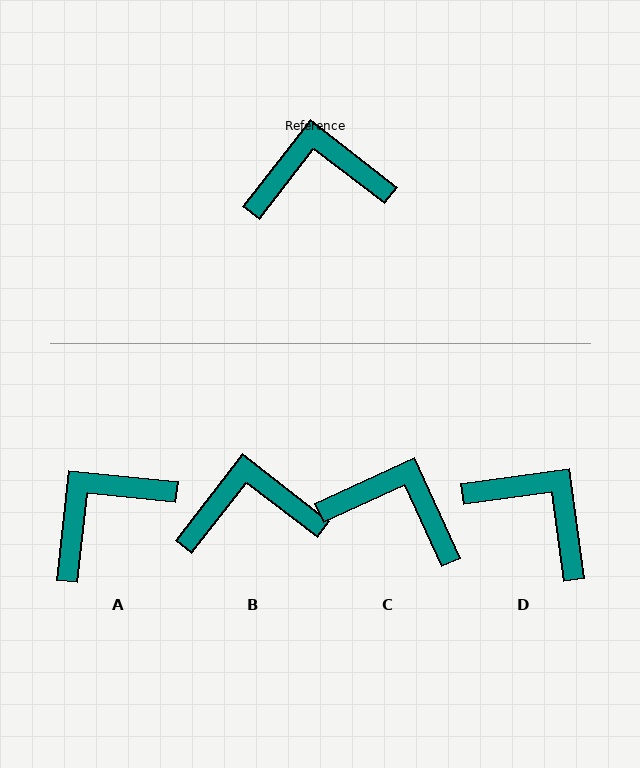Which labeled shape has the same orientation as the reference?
B.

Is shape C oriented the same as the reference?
No, it is off by about 28 degrees.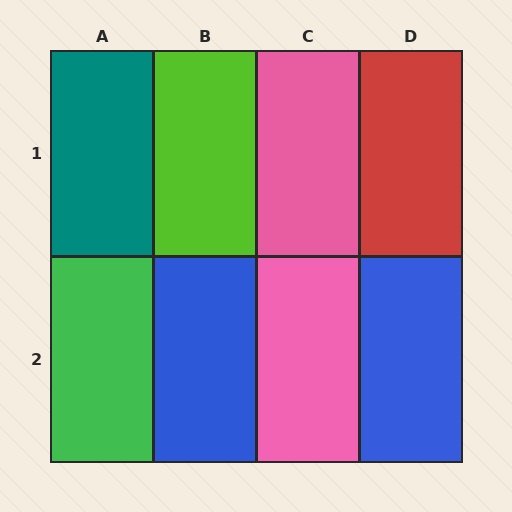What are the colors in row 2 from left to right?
Green, blue, pink, blue.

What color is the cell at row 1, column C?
Pink.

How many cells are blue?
2 cells are blue.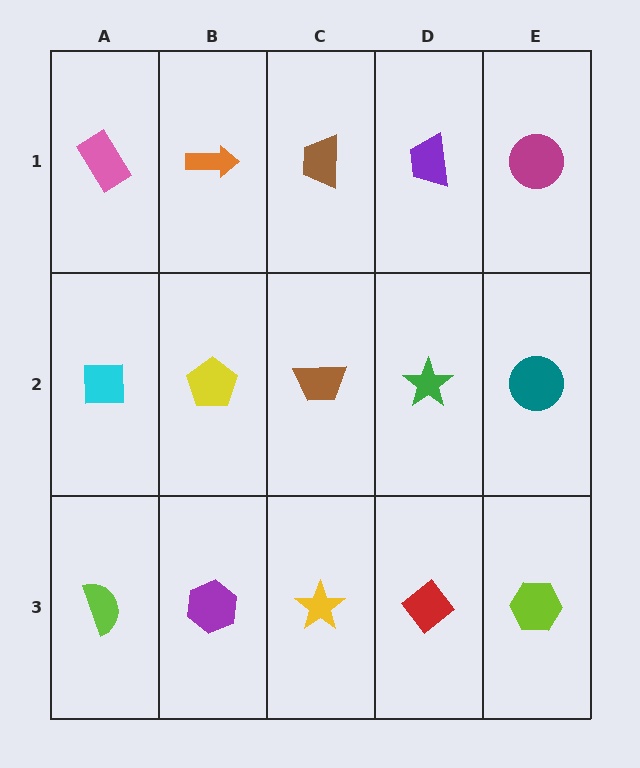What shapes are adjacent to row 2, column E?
A magenta circle (row 1, column E), a lime hexagon (row 3, column E), a green star (row 2, column D).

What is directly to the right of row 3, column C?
A red diamond.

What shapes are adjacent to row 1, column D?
A green star (row 2, column D), a brown trapezoid (row 1, column C), a magenta circle (row 1, column E).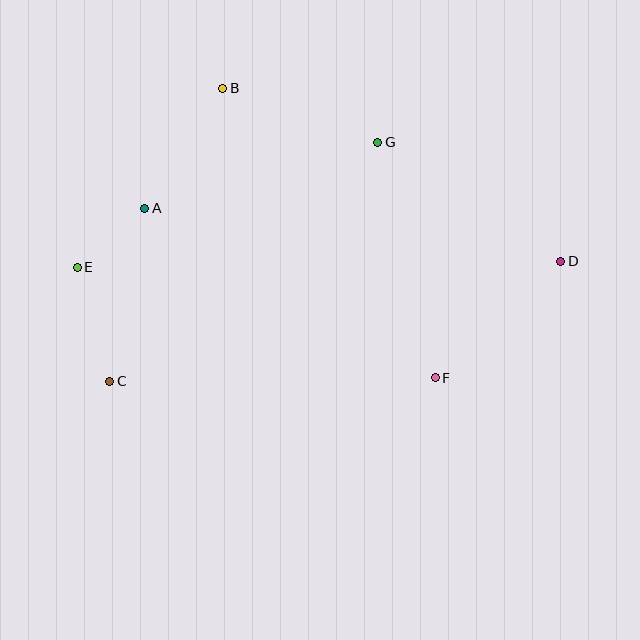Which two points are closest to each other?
Points A and E are closest to each other.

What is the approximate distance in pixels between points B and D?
The distance between B and D is approximately 380 pixels.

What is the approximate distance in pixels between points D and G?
The distance between D and G is approximately 218 pixels.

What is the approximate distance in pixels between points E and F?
The distance between E and F is approximately 375 pixels.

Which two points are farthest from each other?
Points D and E are farthest from each other.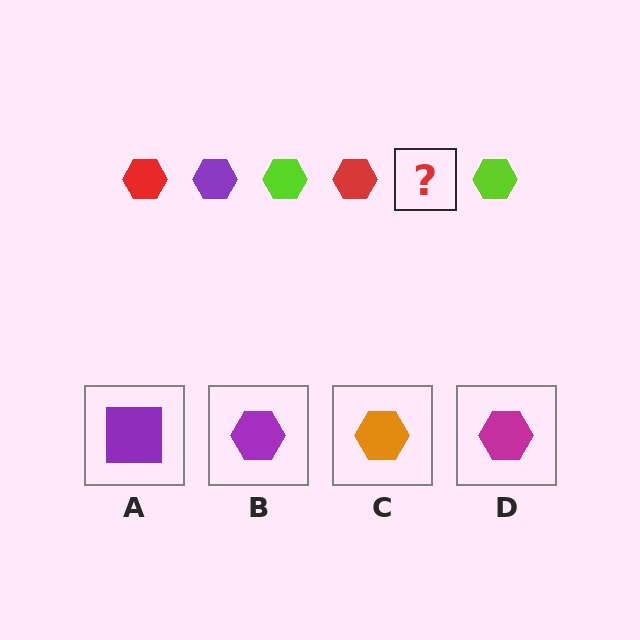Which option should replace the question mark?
Option B.